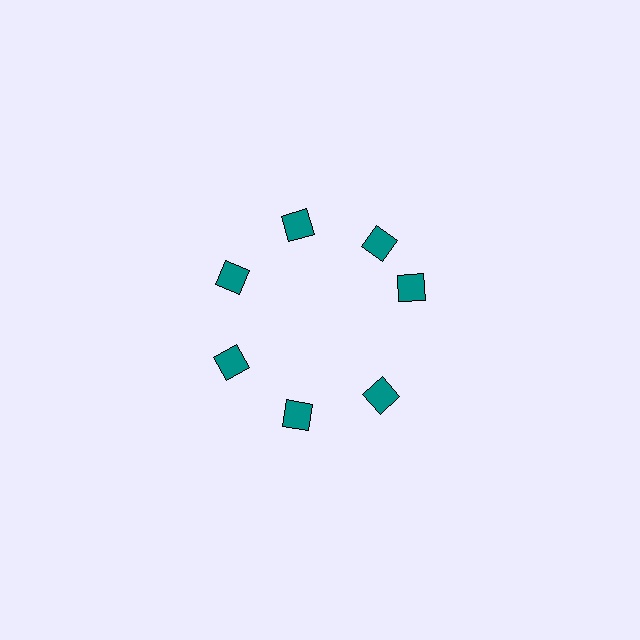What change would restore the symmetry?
The symmetry would be restored by rotating it back into even spacing with its neighbors so that all 7 diamonds sit at equal angles and equal distance from the center.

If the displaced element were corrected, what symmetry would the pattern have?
It would have 7-fold rotational symmetry — the pattern would map onto itself every 51 degrees.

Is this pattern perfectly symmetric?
No. The 7 teal diamonds are arranged in a ring, but one element near the 3 o'clock position is rotated out of alignment along the ring, breaking the 7-fold rotational symmetry.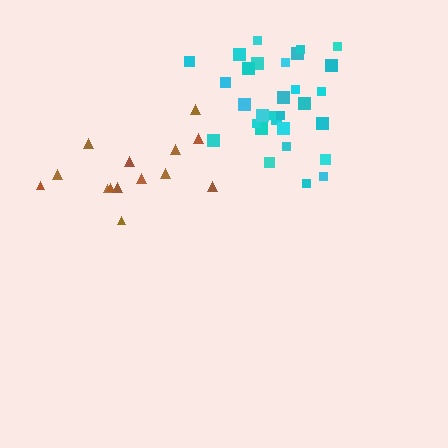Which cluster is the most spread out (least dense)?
Brown.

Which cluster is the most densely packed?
Cyan.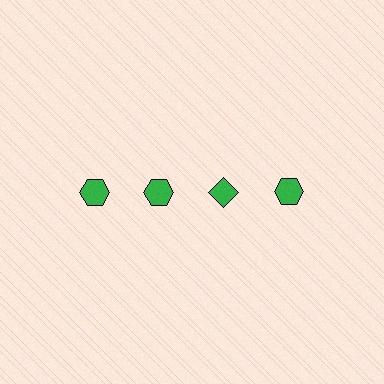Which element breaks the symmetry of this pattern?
The green diamond in the top row, center column breaks the symmetry. All other shapes are green hexagons.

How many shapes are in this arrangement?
There are 4 shapes arranged in a grid pattern.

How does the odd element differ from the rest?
It has a different shape: diamond instead of hexagon.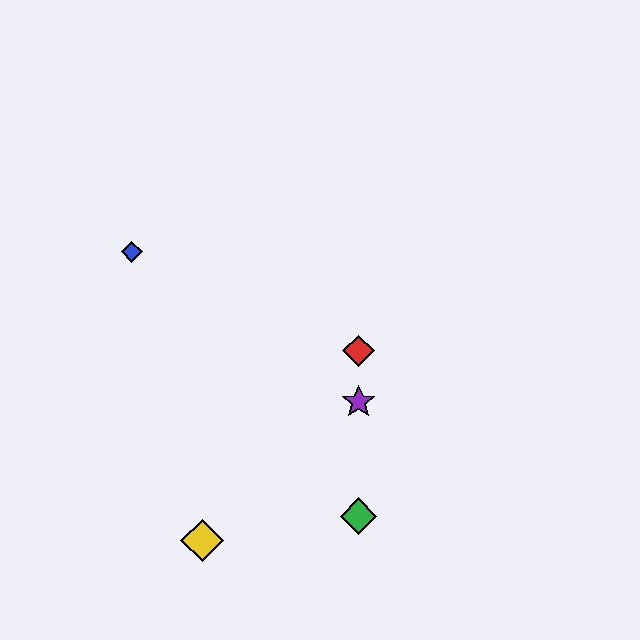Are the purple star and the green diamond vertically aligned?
Yes, both are at x≈359.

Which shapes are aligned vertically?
The red diamond, the green diamond, the purple star are aligned vertically.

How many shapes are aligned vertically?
3 shapes (the red diamond, the green diamond, the purple star) are aligned vertically.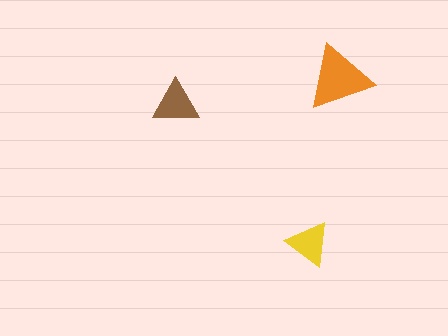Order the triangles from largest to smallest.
the orange one, the brown one, the yellow one.